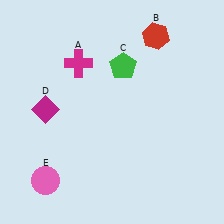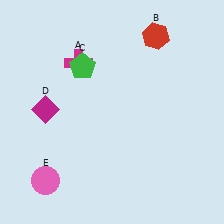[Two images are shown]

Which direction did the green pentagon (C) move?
The green pentagon (C) moved left.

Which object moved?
The green pentagon (C) moved left.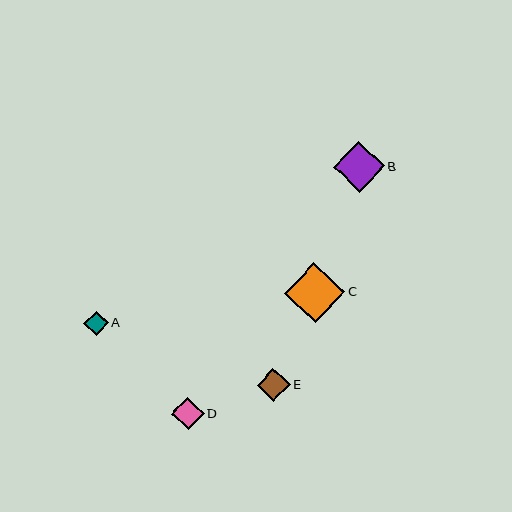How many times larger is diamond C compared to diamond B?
Diamond C is approximately 1.2 times the size of diamond B.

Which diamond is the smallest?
Diamond A is the smallest with a size of approximately 24 pixels.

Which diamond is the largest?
Diamond C is the largest with a size of approximately 60 pixels.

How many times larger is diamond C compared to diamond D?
Diamond C is approximately 1.9 times the size of diamond D.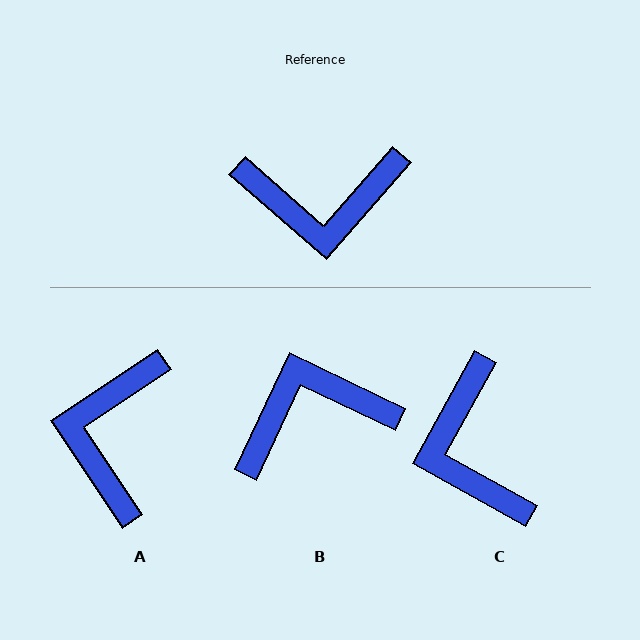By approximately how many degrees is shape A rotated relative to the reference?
Approximately 105 degrees clockwise.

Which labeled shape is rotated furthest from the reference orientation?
B, about 164 degrees away.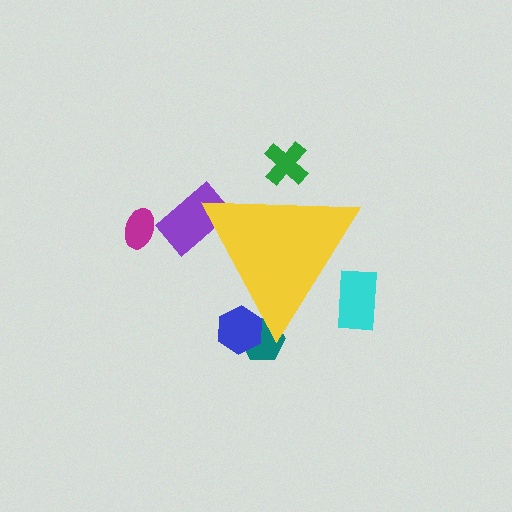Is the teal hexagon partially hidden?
Yes, the teal hexagon is partially hidden behind the yellow triangle.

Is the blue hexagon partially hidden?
Yes, the blue hexagon is partially hidden behind the yellow triangle.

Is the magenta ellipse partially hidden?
No, the magenta ellipse is fully visible.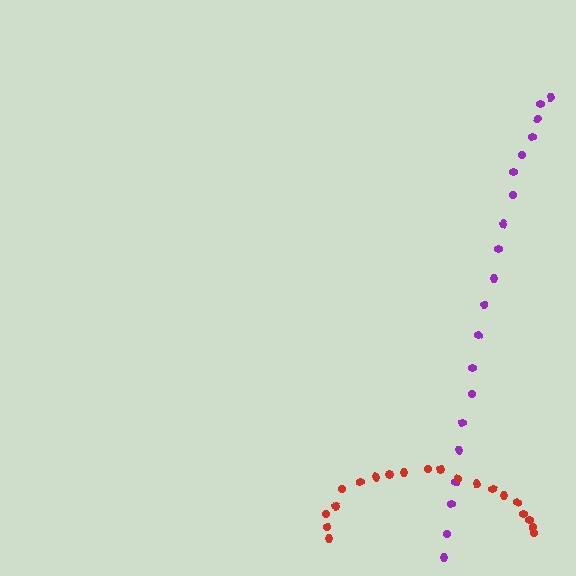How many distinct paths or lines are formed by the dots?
There are 2 distinct paths.